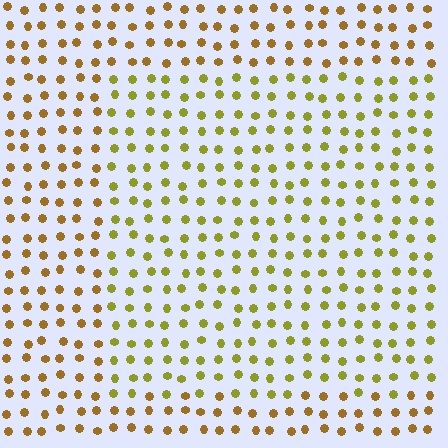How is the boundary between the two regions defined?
The boundary is defined purely by a slight shift in hue (about 29 degrees). Spacing, size, and orientation are identical on both sides.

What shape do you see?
I see a rectangle.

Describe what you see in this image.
The image is filled with small brown elements in a uniform arrangement. A rectangle-shaped region is visible where the elements are tinted to a slightly different hue, forming a subtle color boundary.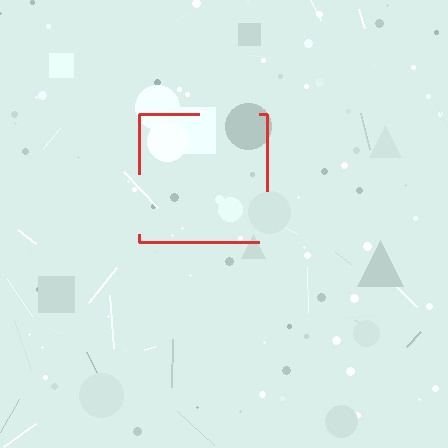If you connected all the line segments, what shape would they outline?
They would outline a square.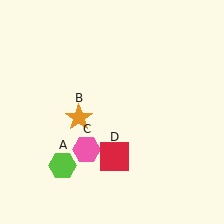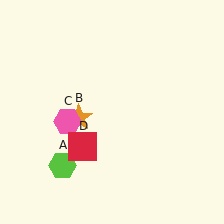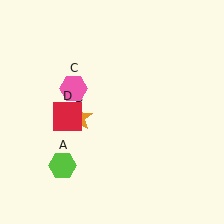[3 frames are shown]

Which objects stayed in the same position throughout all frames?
Lime hexagon (object A) and orange star (object B) remained stationary.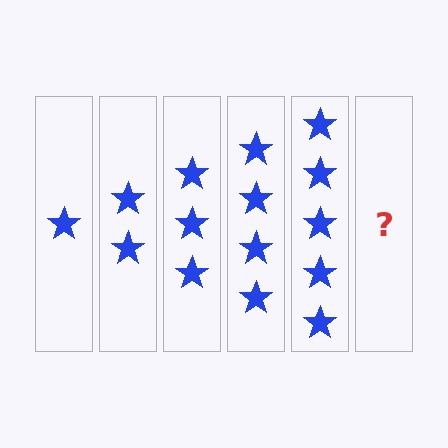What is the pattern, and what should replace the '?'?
The pattern is that each step adds one more star. The '?' should be 6 stars.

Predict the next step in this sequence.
The next step is 6 stars.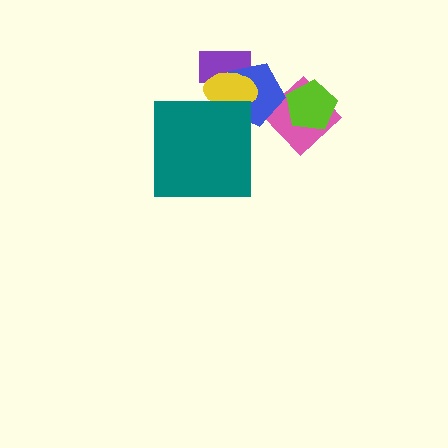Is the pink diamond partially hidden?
Yes, it is partially covered by another shape.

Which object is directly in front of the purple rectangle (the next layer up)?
The blue pentagon is directly in front of the purple rectangle.